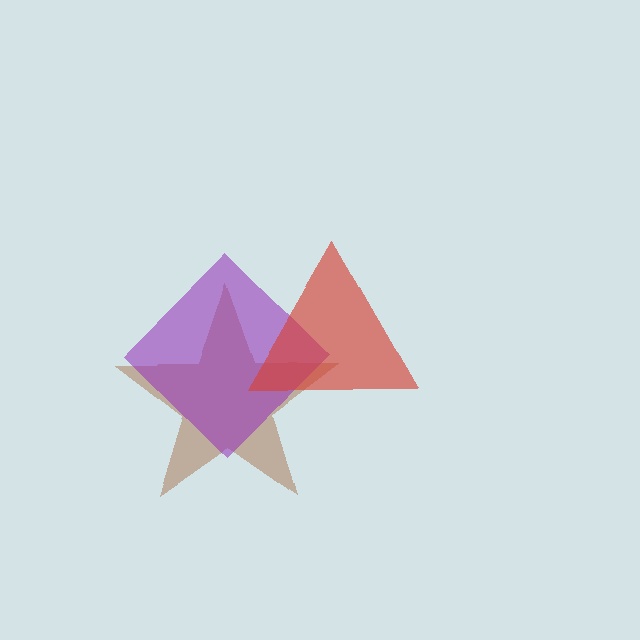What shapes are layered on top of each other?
The layered shapes are: a brown star, a purple diamond, a red triangle.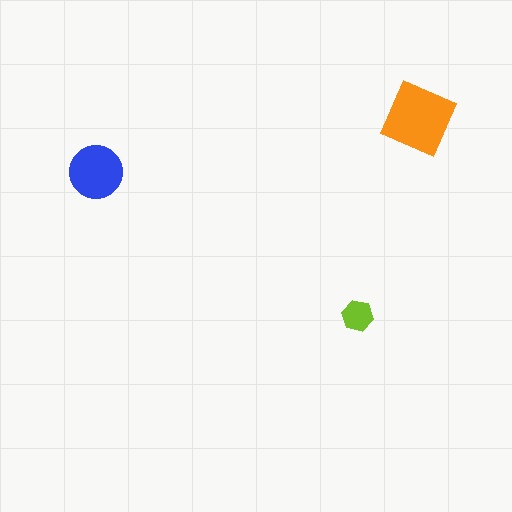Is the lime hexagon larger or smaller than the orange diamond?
Smaller.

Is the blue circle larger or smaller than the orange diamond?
Smaller.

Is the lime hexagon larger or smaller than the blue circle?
Smaller.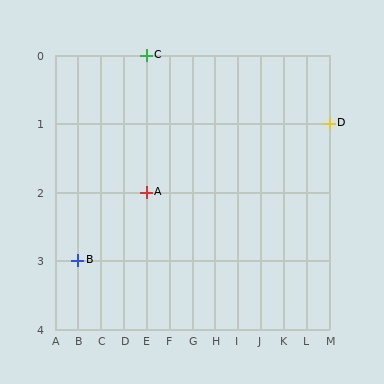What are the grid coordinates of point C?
Point C is at grid coordinates (E, 0).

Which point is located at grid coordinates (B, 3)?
Point B is at (B, 3).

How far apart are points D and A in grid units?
Points D and A are 8 columns and 1 row apart (about 8.1 grid units diagonally).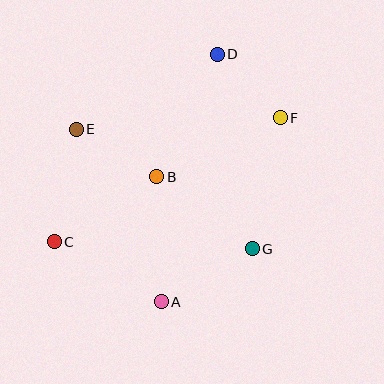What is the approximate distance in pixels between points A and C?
The distance between A and C is approximately 122 pixels.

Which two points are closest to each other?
Points D and F are closest to each other.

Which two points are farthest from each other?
Points C and F are farthest from each other.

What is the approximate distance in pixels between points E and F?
The distance between E and F is approximately 204 pixels.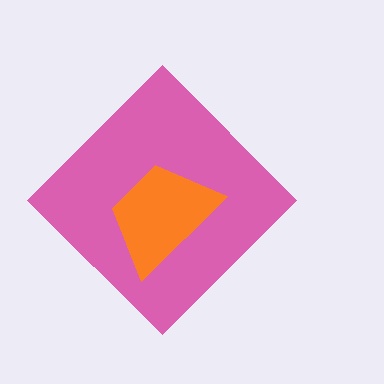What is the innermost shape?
The orange trapezoid.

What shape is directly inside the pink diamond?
The orange trapezoid.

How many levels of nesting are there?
2.